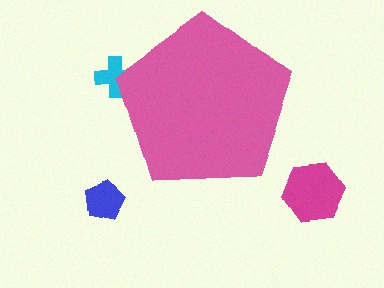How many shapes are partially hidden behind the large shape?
1 shape is partially hidden.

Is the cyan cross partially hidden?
Yes, the cyan cross is partially hidden behind the pink pentagon.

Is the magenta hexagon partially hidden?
No, the magenta hexagon is fully visible.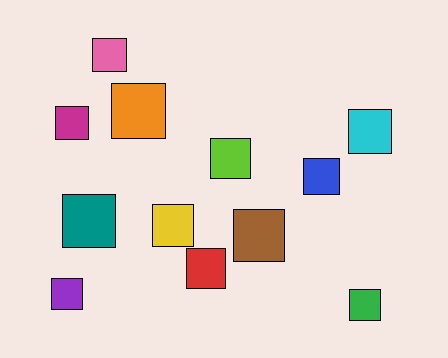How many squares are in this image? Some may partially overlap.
There are 12 squares.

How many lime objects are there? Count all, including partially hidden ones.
There is 1 lime object.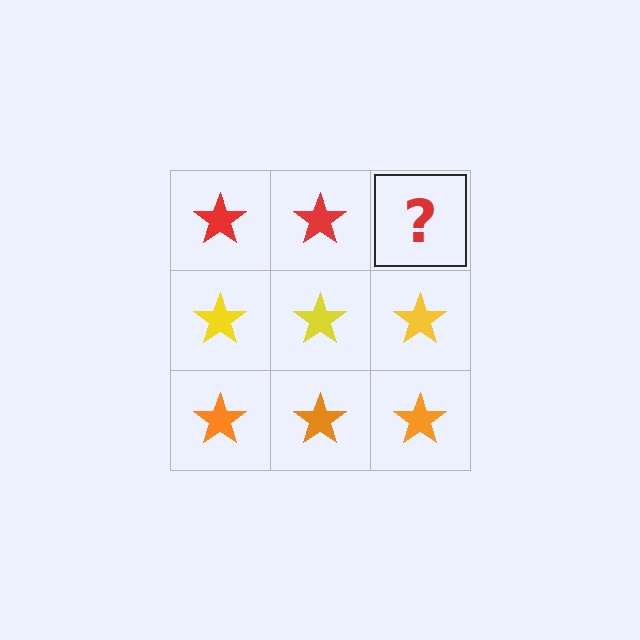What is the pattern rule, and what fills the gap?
The rule is that each row has a consistent color. The gap should be filled with a red star.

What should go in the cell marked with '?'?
The missing cell should contain a red star.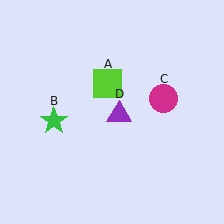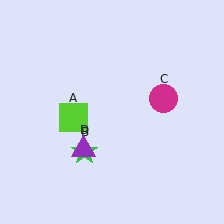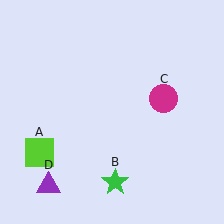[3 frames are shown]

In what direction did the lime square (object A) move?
The lime square (object A) moved down and to the left.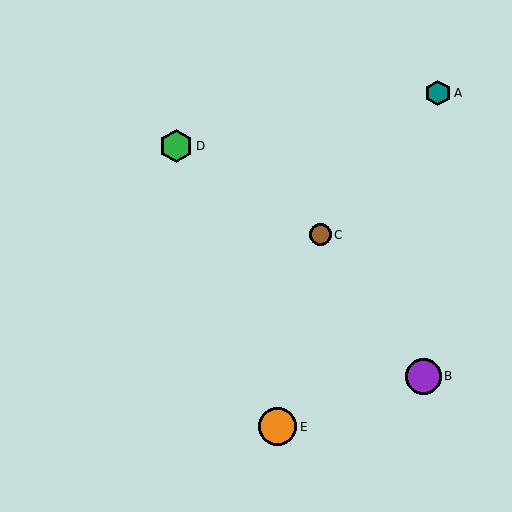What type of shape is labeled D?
Shape D is a green hexagon.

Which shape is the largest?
The orange circle (labeled E) is the largest.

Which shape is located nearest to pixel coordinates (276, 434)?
The orange circle (labeled E) at (278, 427) is nearest to that location.